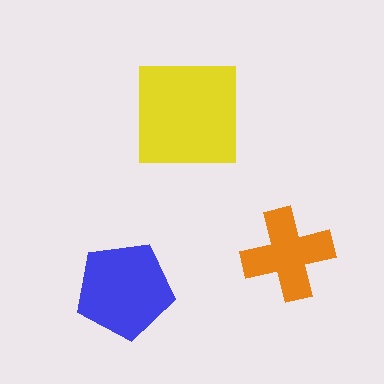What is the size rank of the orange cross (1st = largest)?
3rd.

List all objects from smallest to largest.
The orange cross, the blue pentagon, the yellow square.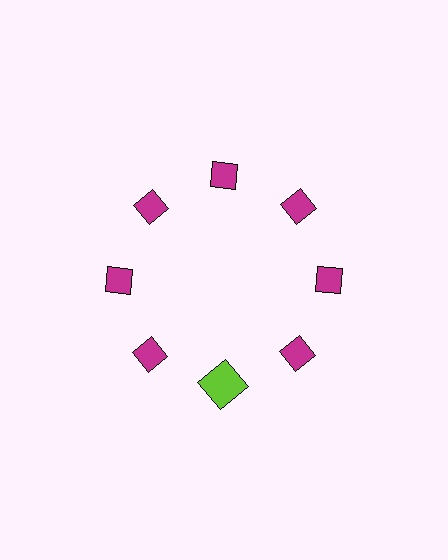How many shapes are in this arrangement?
There are 8 shapes arranged in a ring pattern.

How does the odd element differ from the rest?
It differs in both color (lime instead of magenta) and shape (square instead of diamond).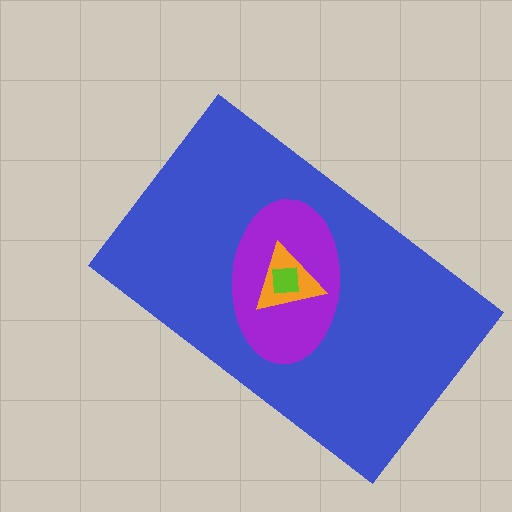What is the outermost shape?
The blue rectangle.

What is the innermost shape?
The lime square.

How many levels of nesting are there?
4.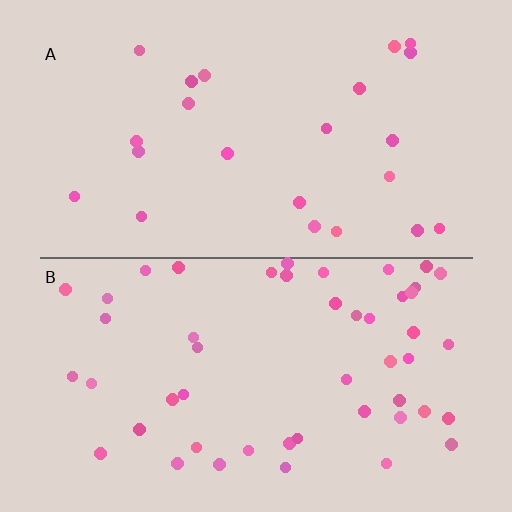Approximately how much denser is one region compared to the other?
Approximately 2.2× — region B over region A.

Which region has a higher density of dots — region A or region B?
B (the bottom).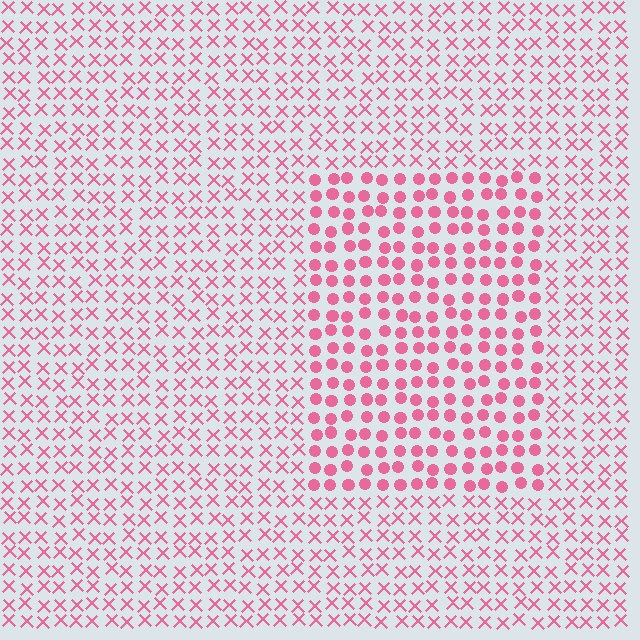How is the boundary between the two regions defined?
The boundary is defined by a change in element shape: circles inside vs. X marks outside. All elements share the same color and spacing.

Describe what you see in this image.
The image is filled with small pink elements arranged in a uniform grid. A rectangle-shaped region contains circles, while the surrounding area contains X marks. The boundary is defined purely by the change in element shape.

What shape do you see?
I see a rectangle.